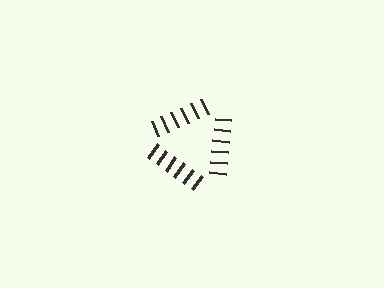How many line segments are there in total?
18 — 6 along each of the 3 edges.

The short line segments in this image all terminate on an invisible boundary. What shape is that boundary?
An illusory triangle — the line segments terminate on its edges but no continuous stroke is drawn.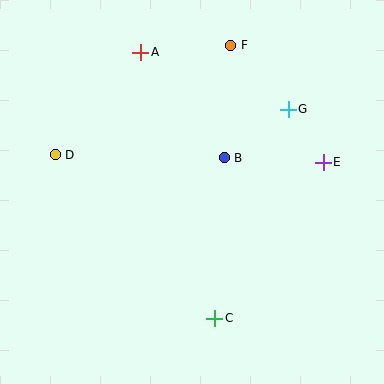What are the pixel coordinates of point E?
Point E is at (323, 162).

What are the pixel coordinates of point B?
Point B is at (224, 158).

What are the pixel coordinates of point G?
Point G is at (288, 109).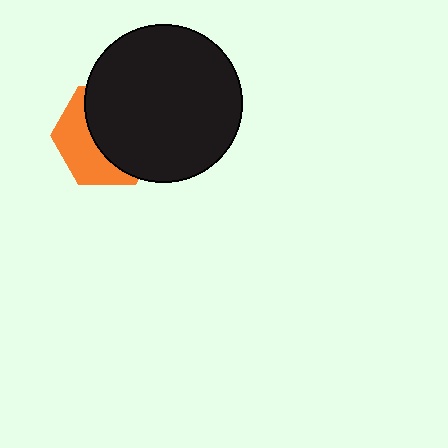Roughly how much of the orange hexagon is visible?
A small part of it is visible (roughly 40%).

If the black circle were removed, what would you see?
You would see the complete orange hexagon.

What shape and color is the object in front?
The object in front is a black circle.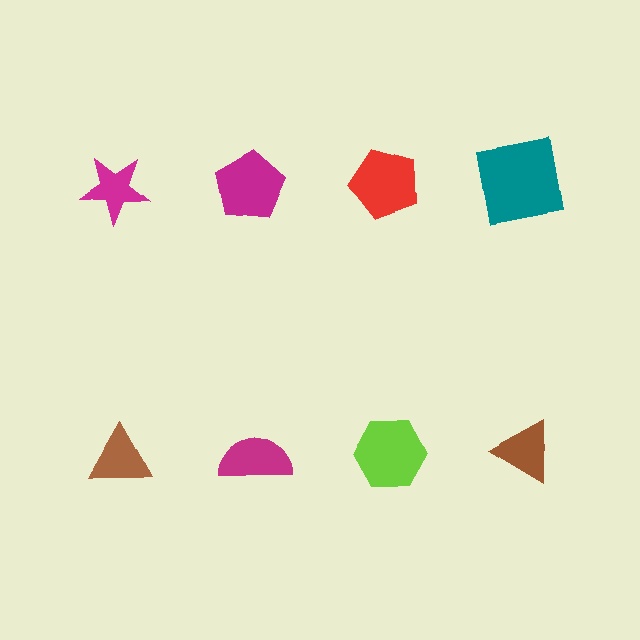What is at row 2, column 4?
A brown triangle.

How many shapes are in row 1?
4 shapes.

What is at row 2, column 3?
A lime hexagon.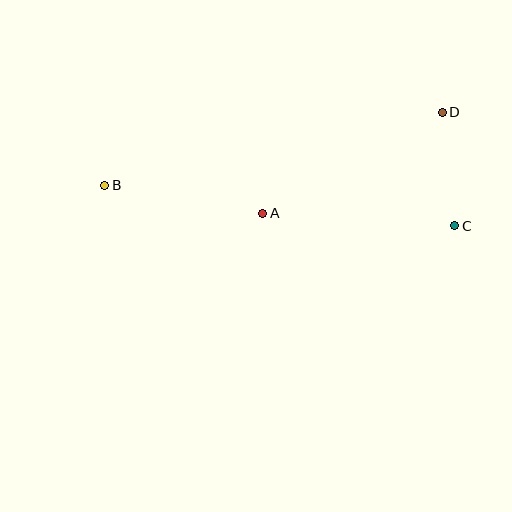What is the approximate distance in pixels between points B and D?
The distance between B and D is approximately 345 pixels.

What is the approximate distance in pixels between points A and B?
The distance between A and B is approximately 160 pixels.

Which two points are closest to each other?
Points C and D are closest to each other.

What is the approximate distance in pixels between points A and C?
The distance between A and C is approximately 193 pixels.